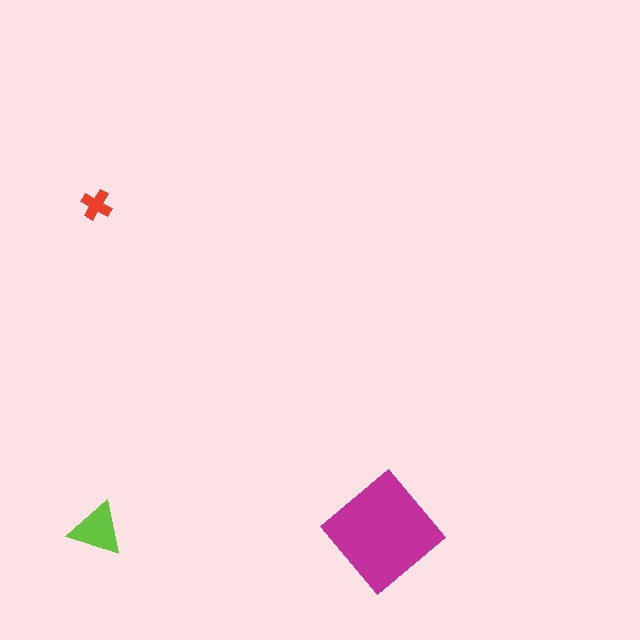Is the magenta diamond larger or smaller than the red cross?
Larger.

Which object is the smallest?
The red cross.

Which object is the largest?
The magenta diamond.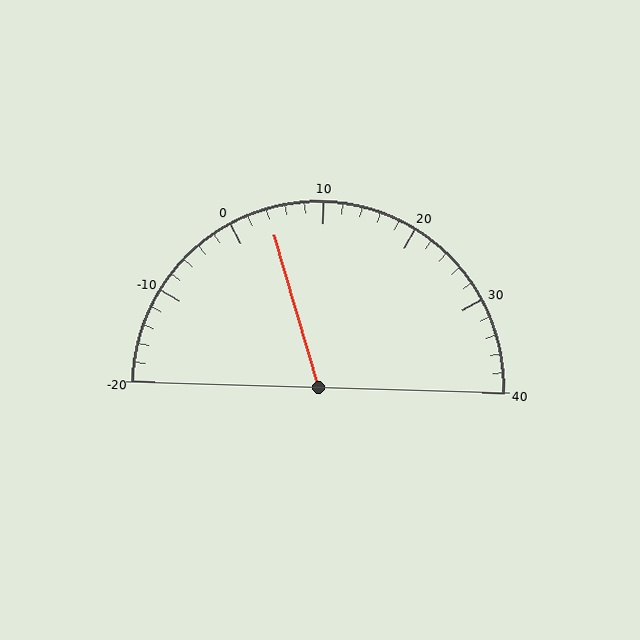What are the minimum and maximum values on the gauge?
The gauge ranges from -20 to 40.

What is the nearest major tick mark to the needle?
The nearest major tick mark is 0.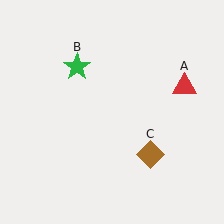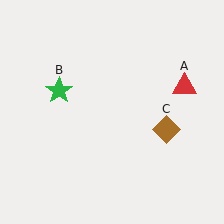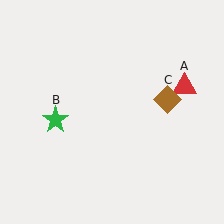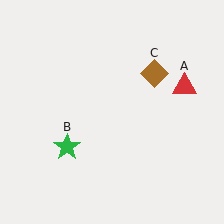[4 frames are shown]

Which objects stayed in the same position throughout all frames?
Red triangle (object A) remained stationary.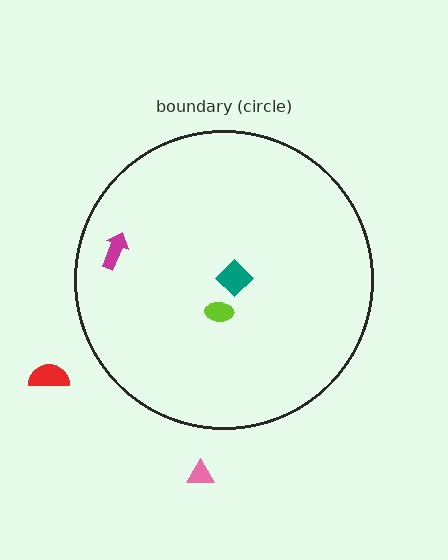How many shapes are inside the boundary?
3 inside, 2 outside.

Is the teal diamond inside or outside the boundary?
Inside.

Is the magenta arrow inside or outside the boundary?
Inside.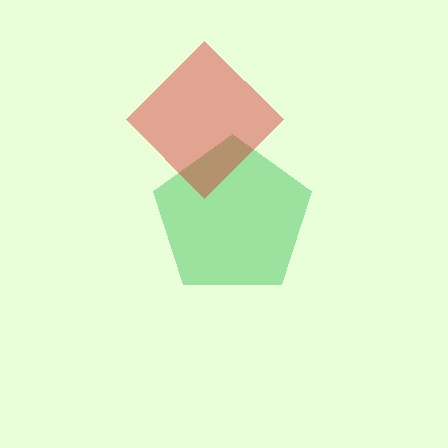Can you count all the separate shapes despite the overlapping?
Yes, there are 2 separate shapes.